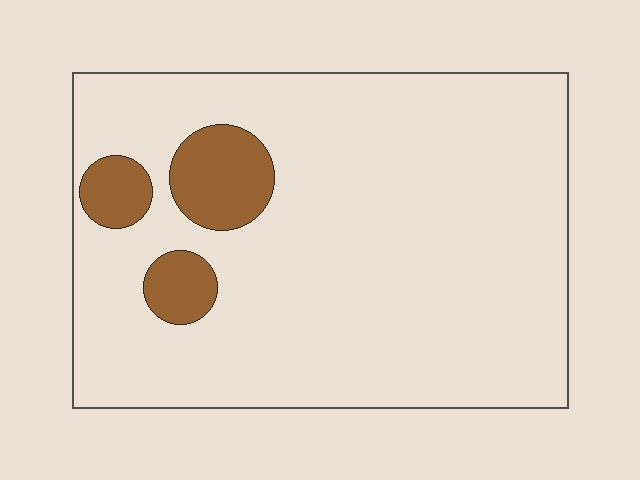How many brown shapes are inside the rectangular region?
3.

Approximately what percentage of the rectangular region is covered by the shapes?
Approximately 10%.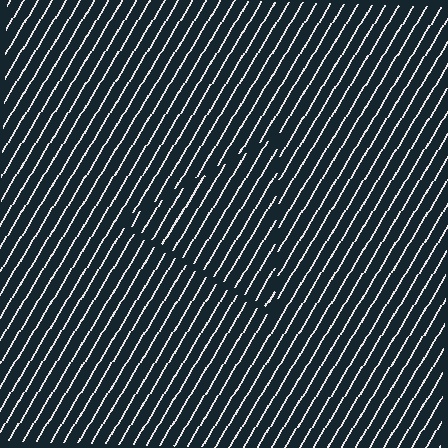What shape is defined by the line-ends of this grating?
An illusory triangle. The interior of the shape contains the same grating, shifted by half a period — the contour is defined by the phase discontinuity where line-ends from the inner and outer gratings abut.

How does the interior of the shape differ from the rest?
The interior of the shape contains the same grating, shifted by half a period — the contour is defined by the phase discontinuity where line-ends from the inner and outer gratings abut.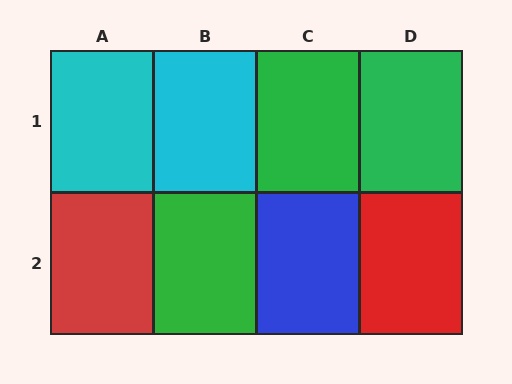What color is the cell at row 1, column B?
Cyan.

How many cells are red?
2 cells are red.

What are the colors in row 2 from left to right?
Red, green, blue, red.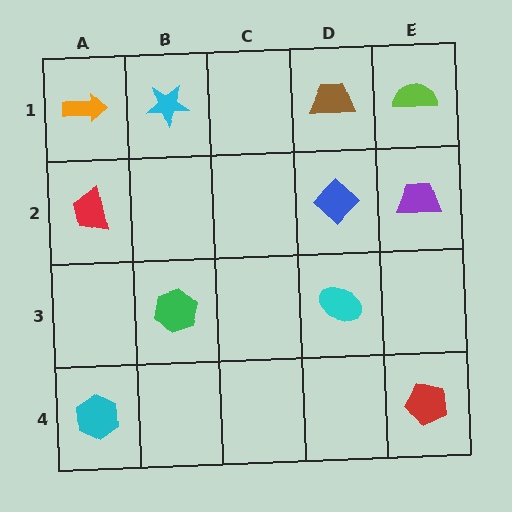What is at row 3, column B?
A green hexagon.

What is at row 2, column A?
A red trapezoid.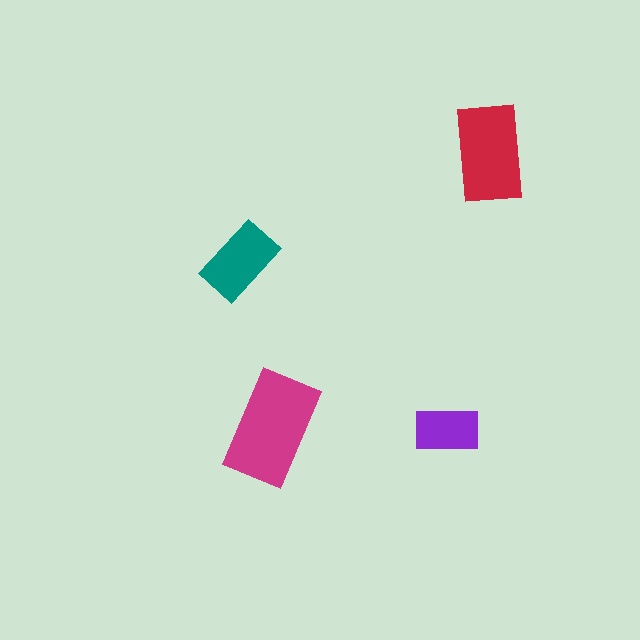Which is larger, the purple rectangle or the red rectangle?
The red one.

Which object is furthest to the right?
The red rectangle is rightmost.